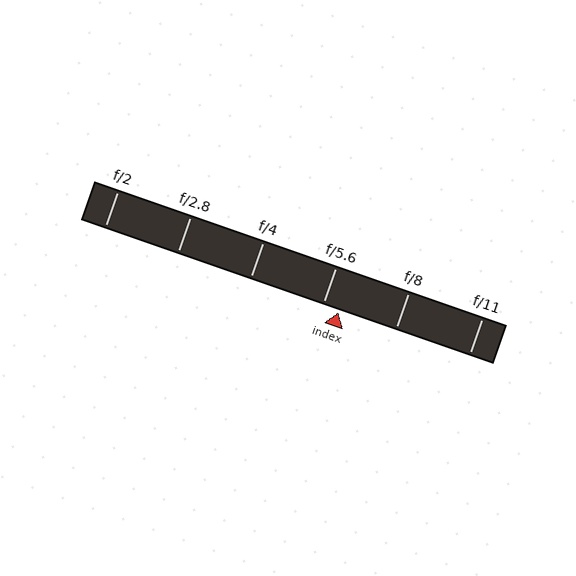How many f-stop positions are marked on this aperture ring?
There are 6 f-stop positions marked.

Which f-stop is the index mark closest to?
The index mark is closest to f/5.6.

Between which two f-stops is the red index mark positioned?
The index mark is between f/5.6 and f/8.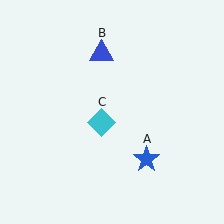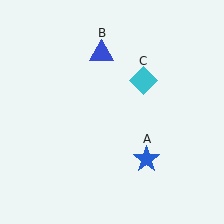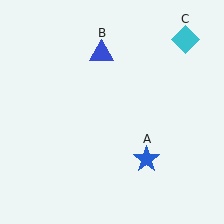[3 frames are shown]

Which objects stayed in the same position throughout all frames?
Blue star (object A) and blue triangle (object B) remained stationary.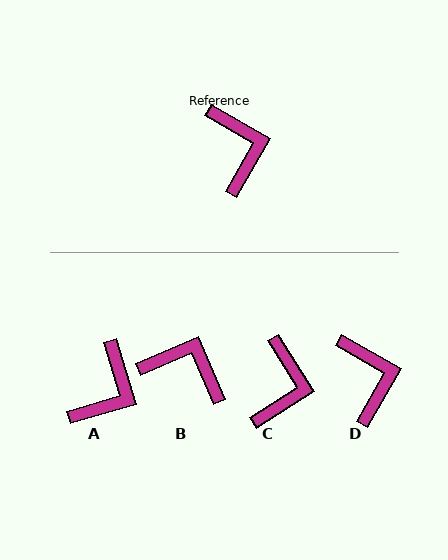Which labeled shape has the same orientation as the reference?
D.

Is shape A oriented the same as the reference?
No, it is off by about 44 degrees.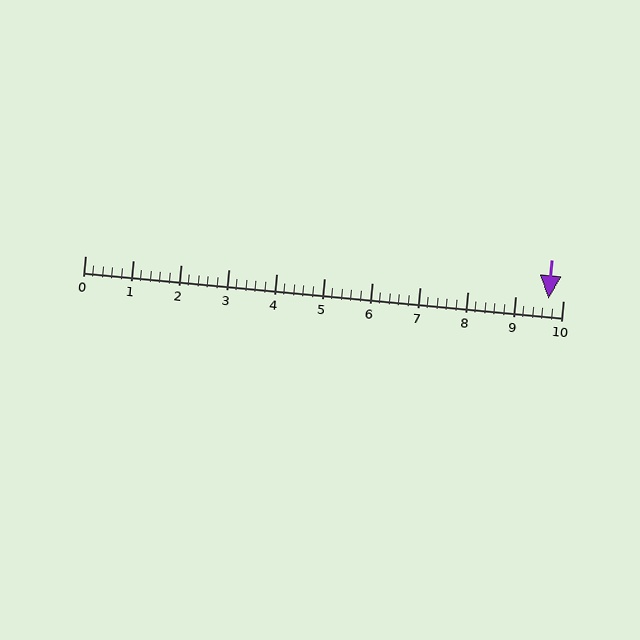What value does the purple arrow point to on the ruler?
The purple arrow points to approximately 9.7.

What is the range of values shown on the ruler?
The ruler shows values from 0 to 10.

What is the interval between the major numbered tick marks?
The major tick marks are spaced 1 units apart.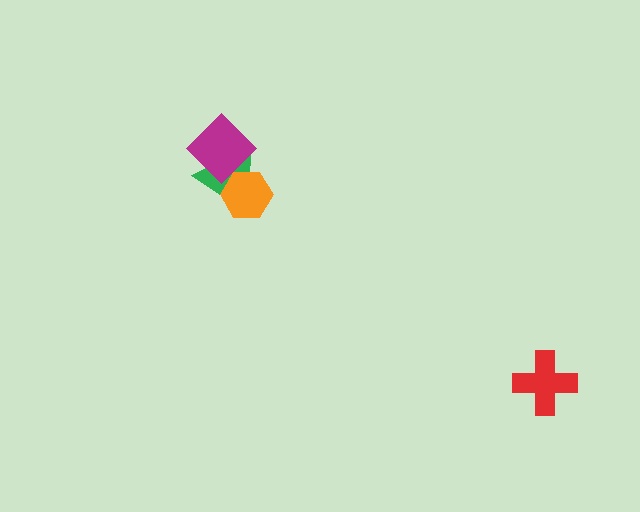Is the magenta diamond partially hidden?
Yes, it is partially covered by another shape.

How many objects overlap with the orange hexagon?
2 objects overlap with the orange hexagon.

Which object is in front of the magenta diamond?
The orange hexagon is in front of the magenta diamond.